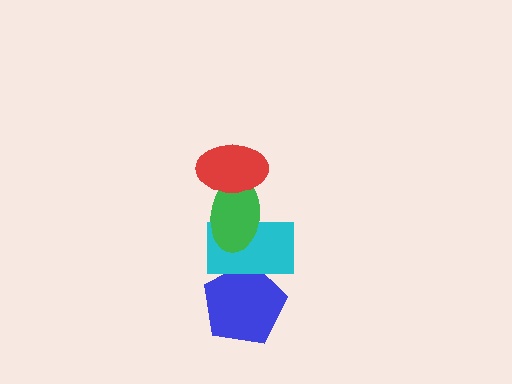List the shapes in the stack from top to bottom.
From top to bottom: the red ellipse, the green ellipse, the cyan rectangle, the blue pentagon.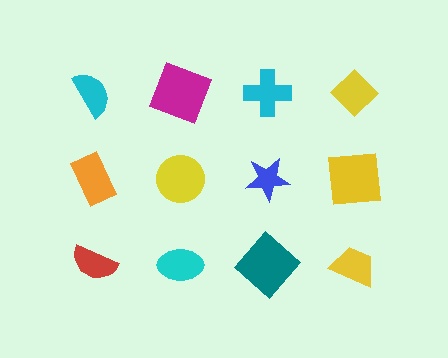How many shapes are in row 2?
4 shapes.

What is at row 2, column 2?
A yellow circle.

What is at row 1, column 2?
A magenta square.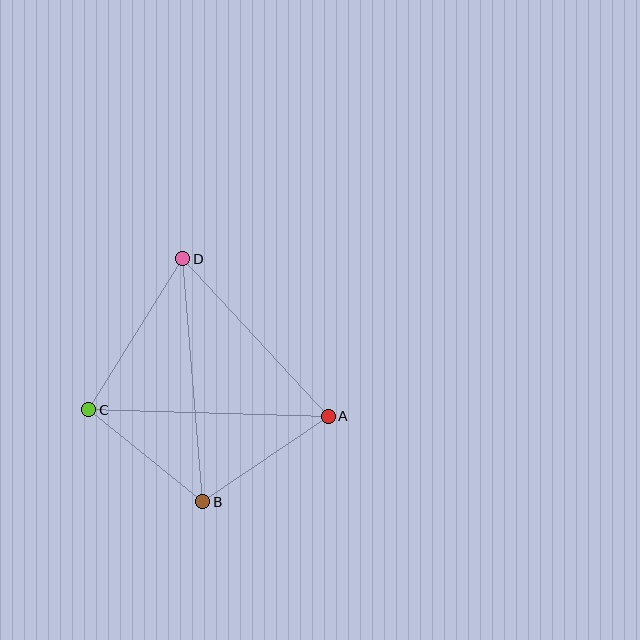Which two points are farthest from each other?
Points B and D are farthest from each other.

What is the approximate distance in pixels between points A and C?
The distance between A and C is approximately 239 pixels.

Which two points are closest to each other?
Points B and C are closest to each other.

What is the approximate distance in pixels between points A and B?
The distance between A and B is approximately 152 pixels.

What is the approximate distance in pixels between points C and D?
The distance between C and D is approximately 178 pixels.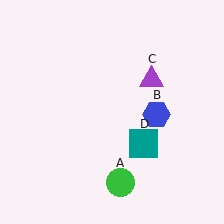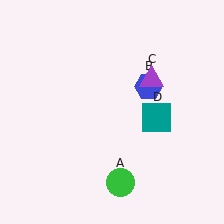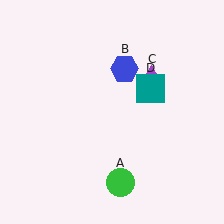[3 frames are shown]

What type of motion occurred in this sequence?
The blue hexagon (object B), teal square (object D) rotated counterclockwise around the center of the scene.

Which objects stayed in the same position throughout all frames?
Green circle (object A) and purple triangle (object C) remained stationary.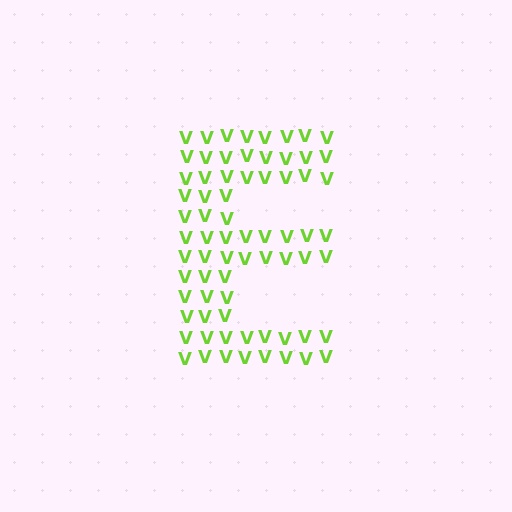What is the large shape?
The large shape is the letter E.